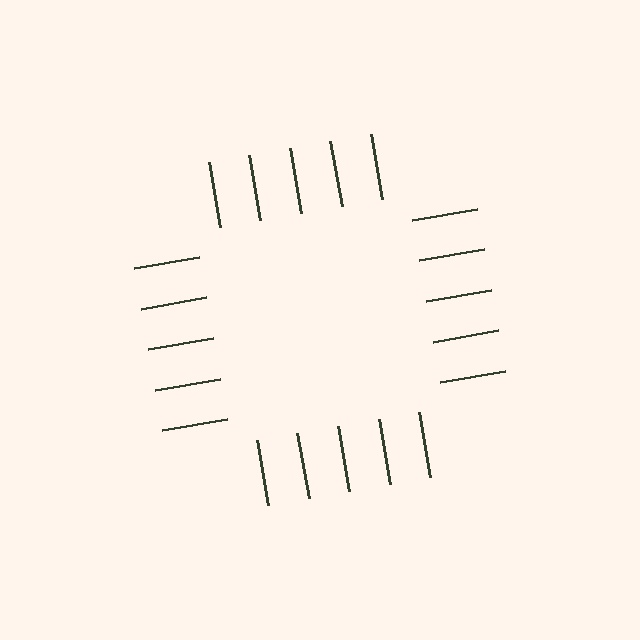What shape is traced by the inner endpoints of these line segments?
An illusory square — the line segments terminate on its edges but no continuous stroke is drawn.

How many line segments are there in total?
20 — 5 along each of the 4 edges.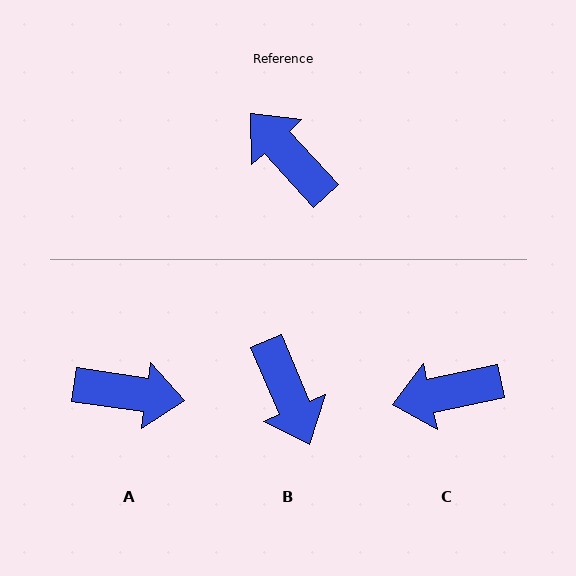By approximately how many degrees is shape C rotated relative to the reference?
Approximately 60 degrees counter-clockwise.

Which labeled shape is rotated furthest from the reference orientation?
B, about 161 degrees away.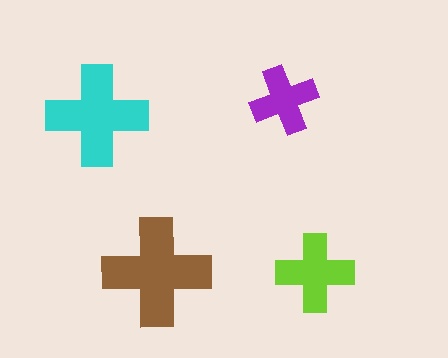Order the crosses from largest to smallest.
the brown one, the cyan one, the lime one, the purple one.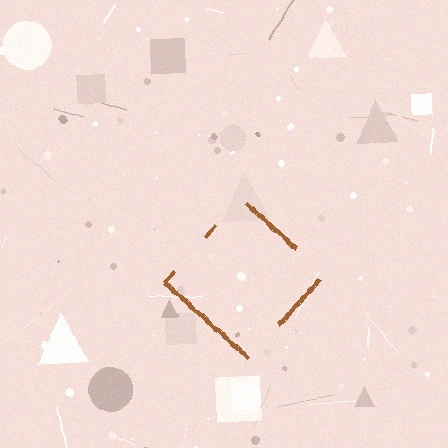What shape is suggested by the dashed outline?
The dashed outline suggests a diamond.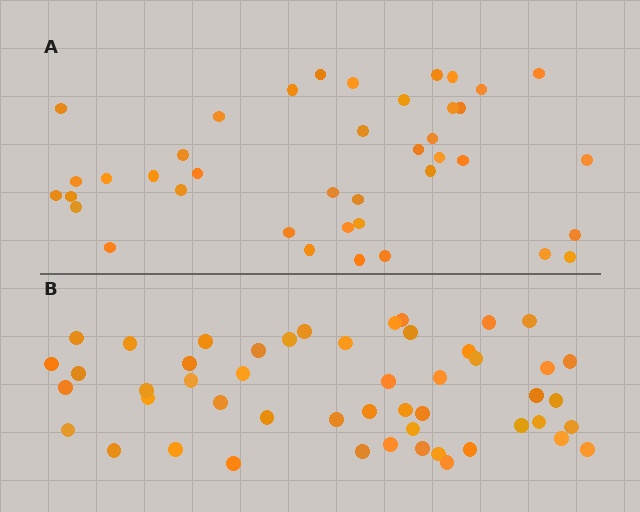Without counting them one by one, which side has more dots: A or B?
Region B (the bottom region) has more dots.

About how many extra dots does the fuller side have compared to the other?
Region B has roughly 10 or so more dots than region A.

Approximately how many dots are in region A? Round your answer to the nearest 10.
About 40 dots.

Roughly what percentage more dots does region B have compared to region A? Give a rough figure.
About 25% more.